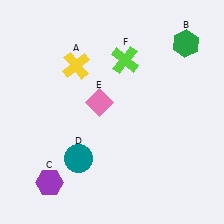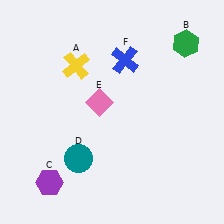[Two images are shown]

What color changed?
The cross (F) changed from lime in Image 1 to blue in Image 2.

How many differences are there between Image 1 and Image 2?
There is 1 difference between the two images.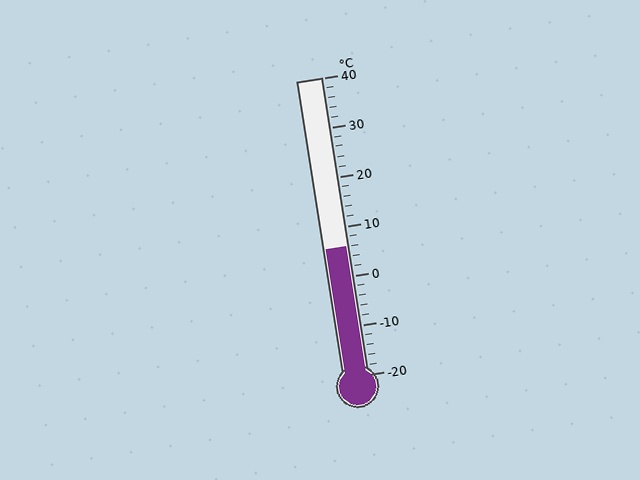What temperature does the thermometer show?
The thermometer shows approximately 6°C.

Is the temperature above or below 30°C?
The temperature is below 30°C.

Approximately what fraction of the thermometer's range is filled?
The thermometer is filled to approximately 45% of its range.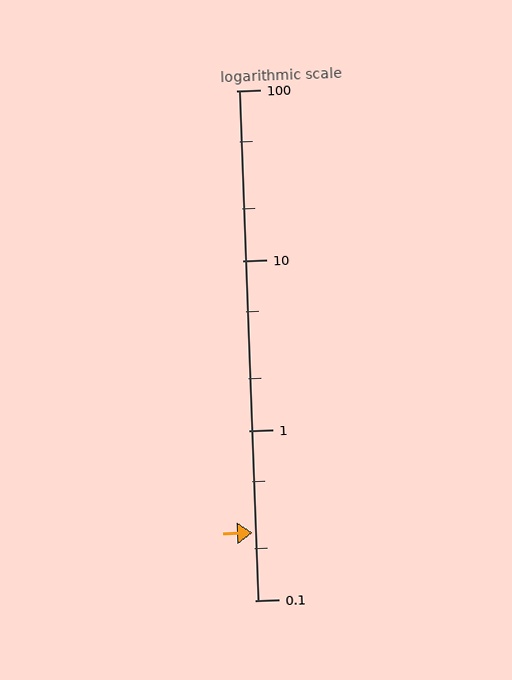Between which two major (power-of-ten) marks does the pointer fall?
The pointer is between 0.1 and 1.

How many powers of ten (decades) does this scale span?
The scale spans 3 decades, from 0.1 to 100.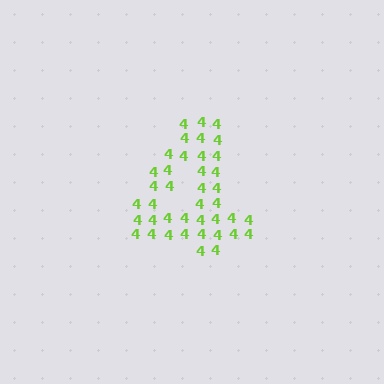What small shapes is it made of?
It is made of small digit 4's.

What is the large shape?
The large shape is the digit 4.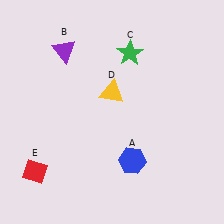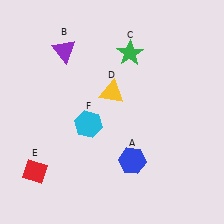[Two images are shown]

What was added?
A cyan hexagon (F) was added in Image 2.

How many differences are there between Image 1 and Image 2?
There is 1 difference between the two images.